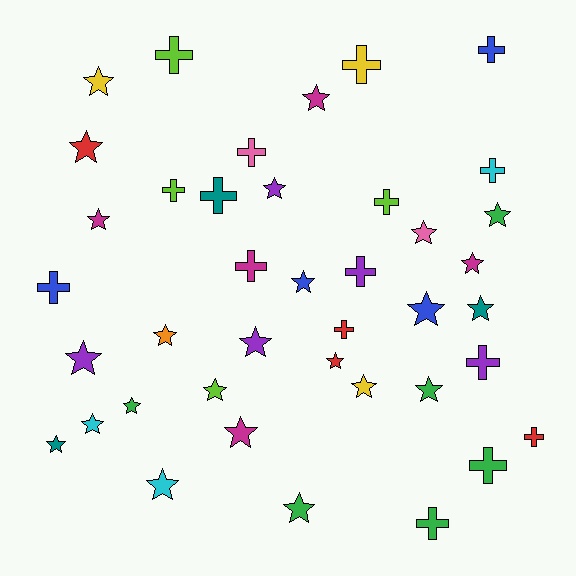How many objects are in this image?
There are 40 objects.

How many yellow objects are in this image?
There are 3 yellow objects.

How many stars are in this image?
There are 24 stars.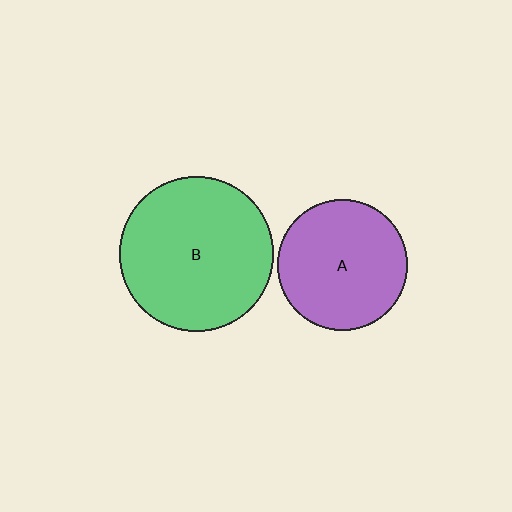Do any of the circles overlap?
No, none of the circles overlap.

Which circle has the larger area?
Circle B (green).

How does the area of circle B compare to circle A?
Approximately 1.4 times.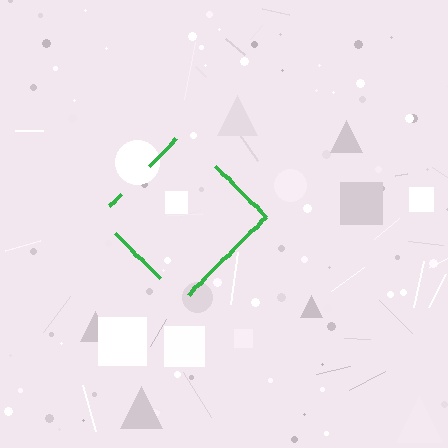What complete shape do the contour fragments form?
The contour fragments form a diamond.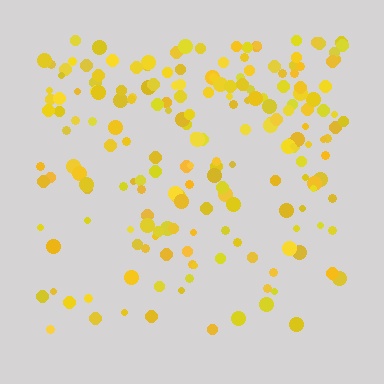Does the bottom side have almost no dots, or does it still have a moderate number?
Still a moderate number, just noticeably fewer than the top.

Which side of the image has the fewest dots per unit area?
The bottom.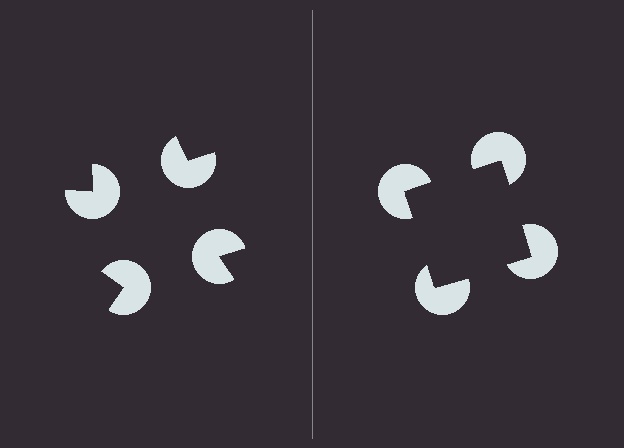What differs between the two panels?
The pac-man discs are positioned identically on both sides; only the wedge orientations differ. On the right they align to a square; on the left they are misaligned.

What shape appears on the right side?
An illusory square.